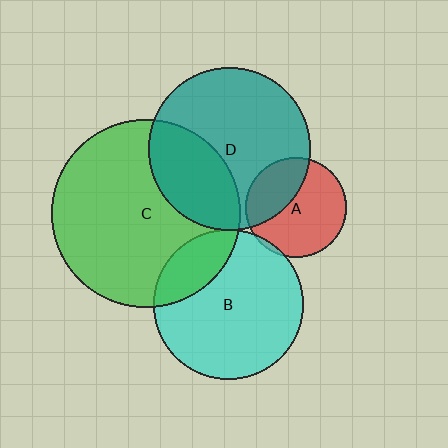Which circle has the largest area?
Circle C (green).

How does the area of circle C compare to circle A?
Approximately 3.5 times.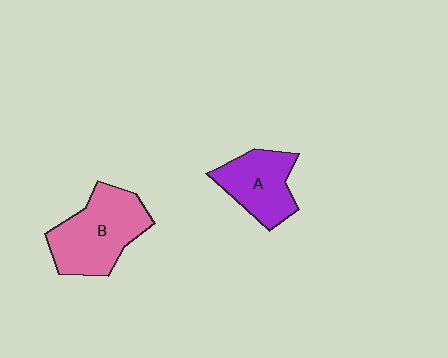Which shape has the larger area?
Shape B (pink).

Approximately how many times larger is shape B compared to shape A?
Approximately 1.4 times.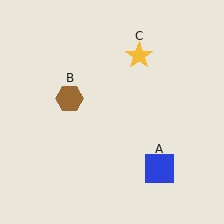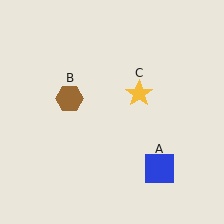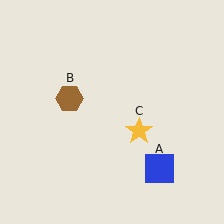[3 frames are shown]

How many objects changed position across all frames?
1 object changed position: yellow star (object C).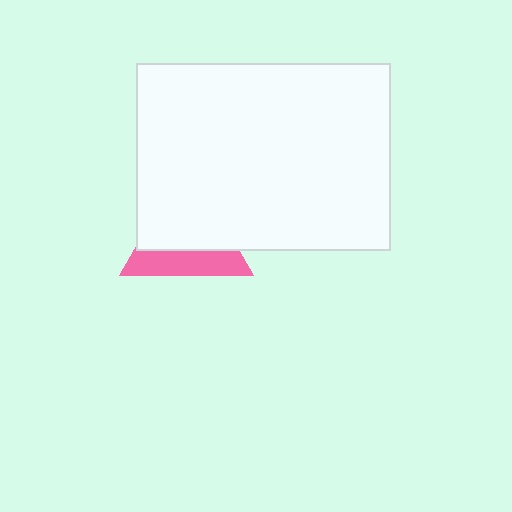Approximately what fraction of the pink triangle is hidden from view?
Roughly 63% of the pink triangle is hidden behind the white rectangle.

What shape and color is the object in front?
The object in front is a white rectangle.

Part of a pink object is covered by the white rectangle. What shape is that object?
It is a triangle.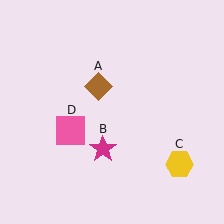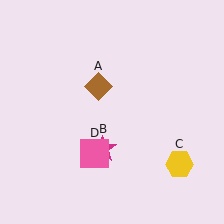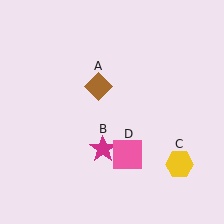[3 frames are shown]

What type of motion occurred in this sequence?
The pink square (object D) rotated counterclockwise around the center of the scene.